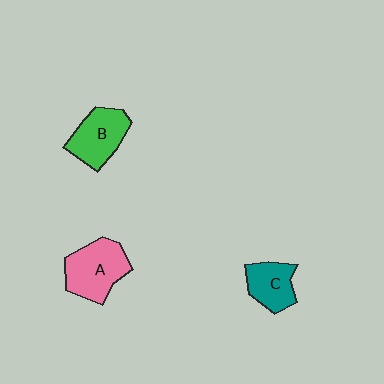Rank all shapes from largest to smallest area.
From largest to smallest: A (pink), B (green), C (teal).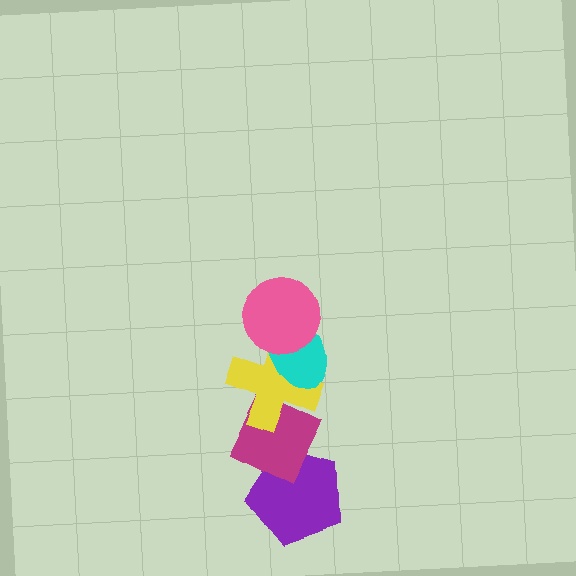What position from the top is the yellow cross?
The yellow cross is 3rd from the top.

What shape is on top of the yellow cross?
The cyan ellipse is on top of the yellow cross.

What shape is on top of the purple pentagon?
The magenta diamond is on top of the purple pentagon.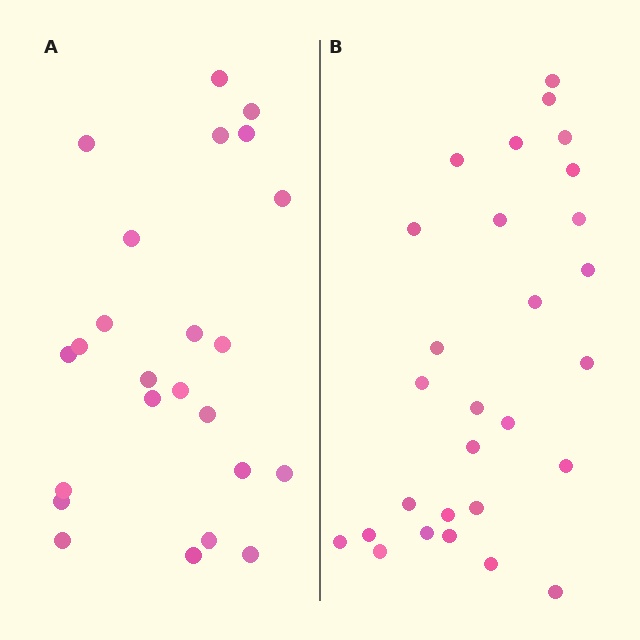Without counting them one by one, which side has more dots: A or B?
Region B (the right region) has more dots.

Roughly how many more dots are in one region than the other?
Region B has about 4 more dots than region A.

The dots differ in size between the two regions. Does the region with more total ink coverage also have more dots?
No. Region A has more total ink coverage because its dots are larger, but region B actually contains more individual dots. Total area can be misleading — the number of items is what matters here.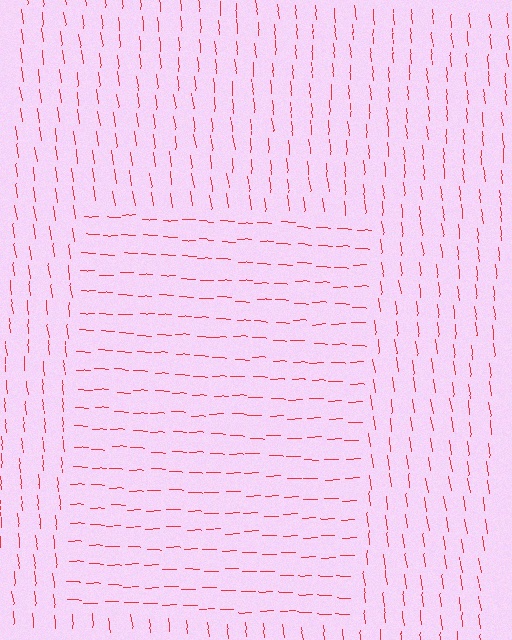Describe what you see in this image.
The image is filled with small red line segments. A rectangle region in the image has lines oriented differently from the surrounding lines, creating a visible texture boundary.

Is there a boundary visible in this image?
Yes, there is a texture boundary formed by a change in line orientation.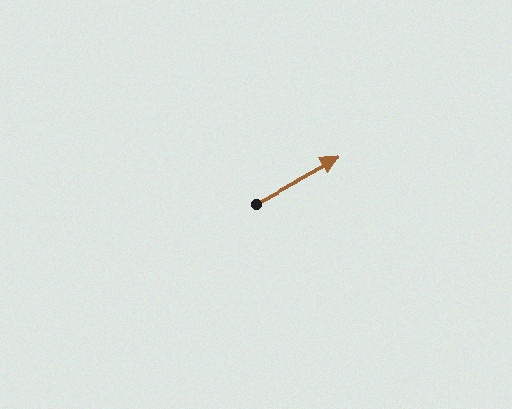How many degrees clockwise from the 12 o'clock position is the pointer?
Approximately 61 degrees.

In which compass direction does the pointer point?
Northeast.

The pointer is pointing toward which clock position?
Roughly 2 o'clock.